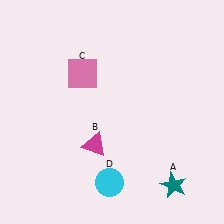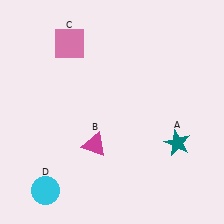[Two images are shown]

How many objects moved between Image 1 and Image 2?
3 objects moved between the two images.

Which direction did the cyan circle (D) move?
The cyan circle (D) moved left.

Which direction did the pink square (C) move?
The pink square (C) moved up.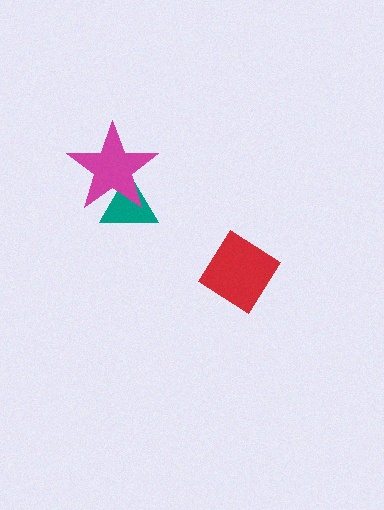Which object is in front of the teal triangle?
The magenta star is in front of the teal triangle.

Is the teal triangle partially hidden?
Yes, it is partially covered by another shape.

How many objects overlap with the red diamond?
0 objects overlap with the red diamond.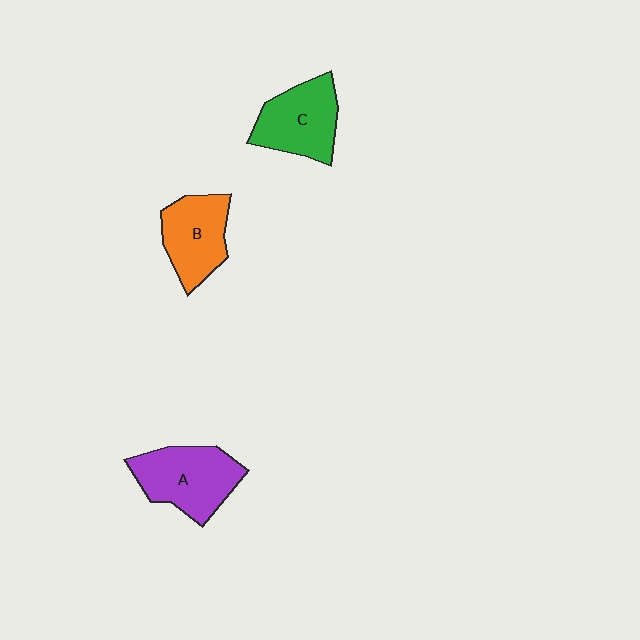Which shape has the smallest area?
Shape B (orange).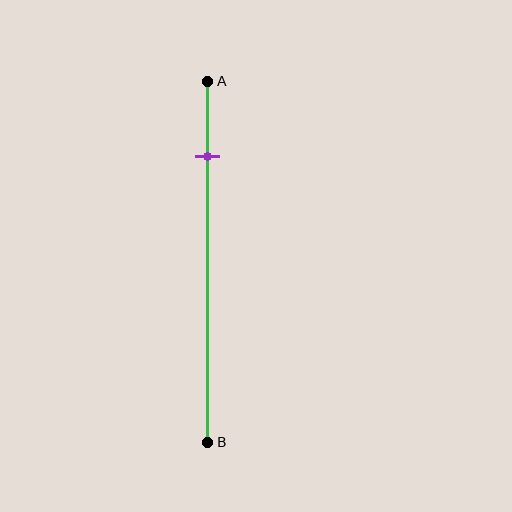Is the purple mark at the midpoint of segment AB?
No, the mark is at about 20% from A, not at the 50% midpoint.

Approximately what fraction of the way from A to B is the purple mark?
The purple mark is approximately 20% of the way from A to B.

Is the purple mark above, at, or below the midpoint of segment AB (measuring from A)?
The purple mark is above the midpoint of segment AB.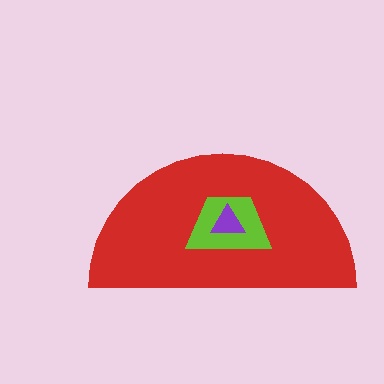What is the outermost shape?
The red semicircle.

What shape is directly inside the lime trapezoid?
The purple triangle.